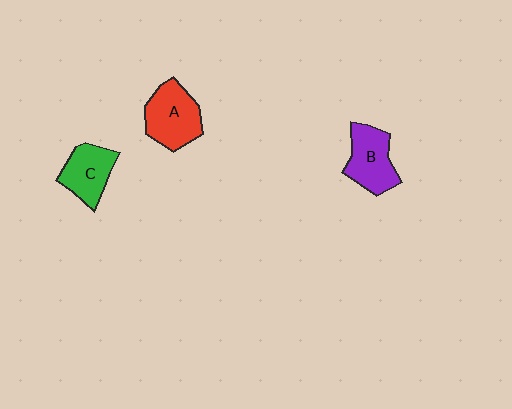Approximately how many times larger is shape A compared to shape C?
Approximately 1.2 times.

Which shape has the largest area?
Shape A (red).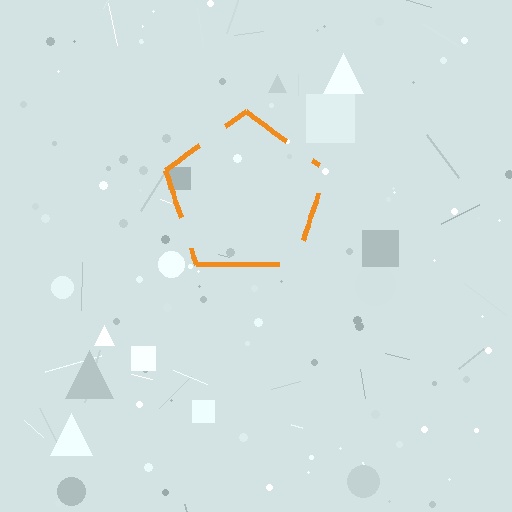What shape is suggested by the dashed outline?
The dashed outline suggests a pentagon.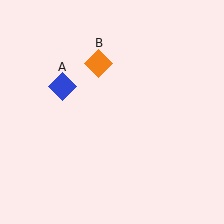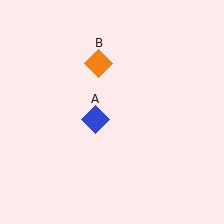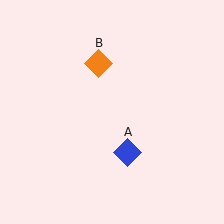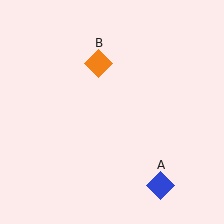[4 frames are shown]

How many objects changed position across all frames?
1 object changed position: blue diamond (object A).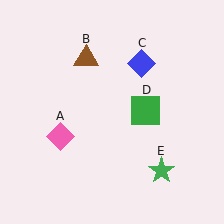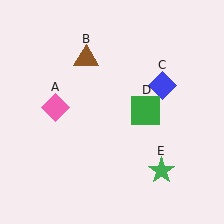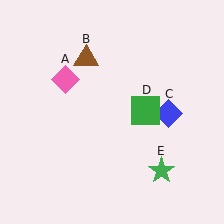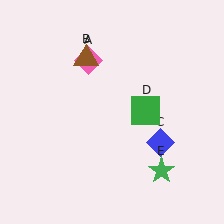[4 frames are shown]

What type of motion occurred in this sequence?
The pink diamond (object A), blue diamond (object C) rotated clockwise around the center of the scene.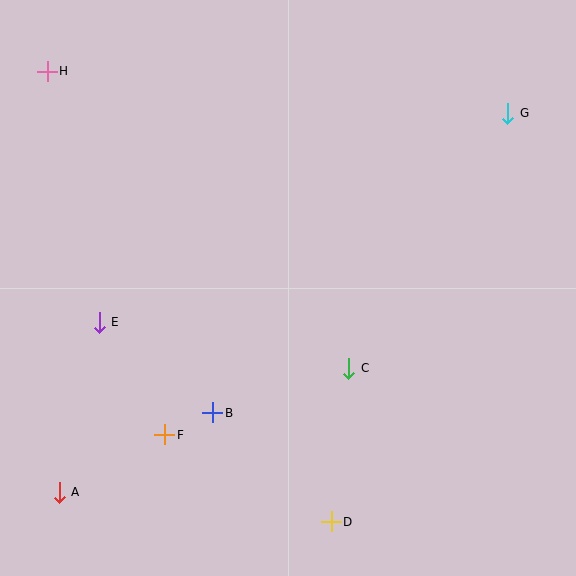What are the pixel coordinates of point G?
Point G is at (508, 113).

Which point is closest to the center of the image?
Point C at (349, 368) is closest to the center.